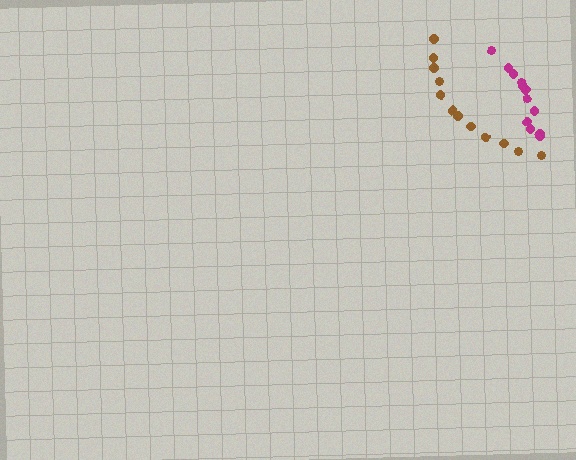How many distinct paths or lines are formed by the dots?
There are 2 distinct paths.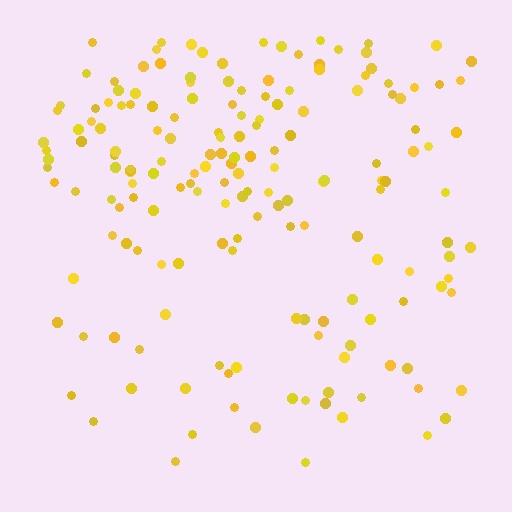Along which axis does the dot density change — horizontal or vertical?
Vertical.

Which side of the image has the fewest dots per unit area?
The bottom.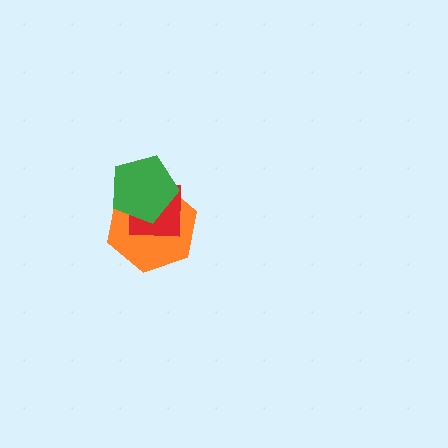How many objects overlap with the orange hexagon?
2 objects overlap with the orange hexagon.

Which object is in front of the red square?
The green pentagon is in front of the red square.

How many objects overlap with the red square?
2 objects overlap with the red square.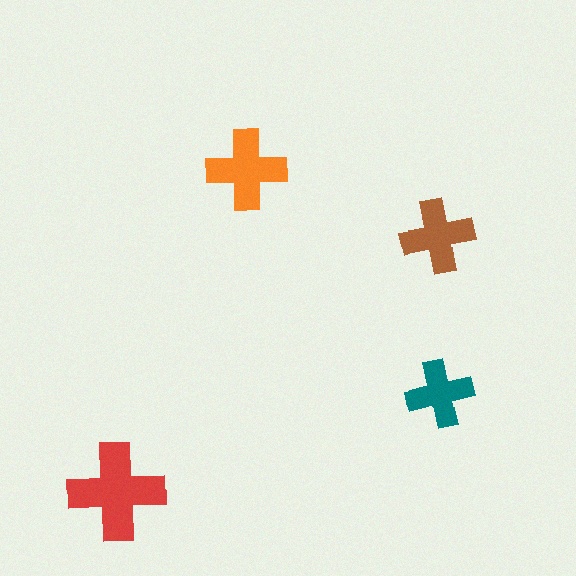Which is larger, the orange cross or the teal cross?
The orange one.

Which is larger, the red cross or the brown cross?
The red one.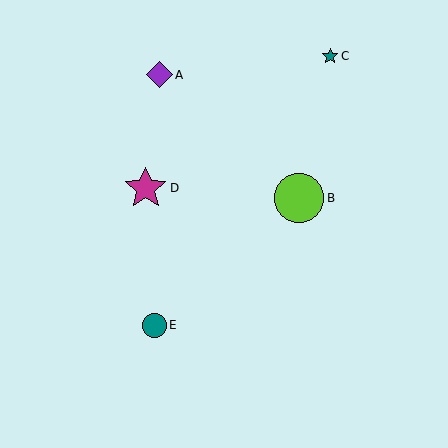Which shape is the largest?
The lime circle (labeled B) is the largest.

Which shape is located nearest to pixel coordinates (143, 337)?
The teal circle (labeled E) at (154, 325) is nearest to that location.